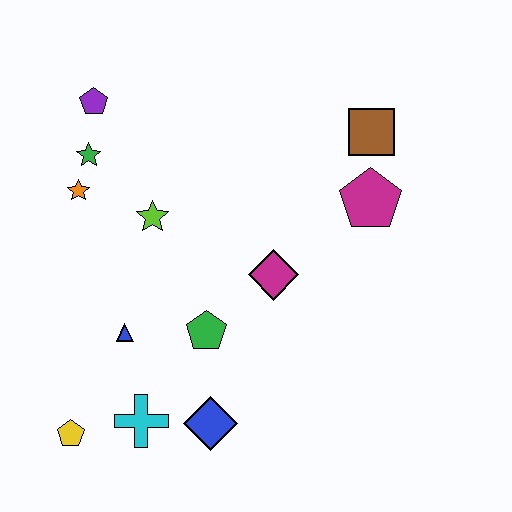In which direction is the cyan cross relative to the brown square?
The cyan cross is below the brown square.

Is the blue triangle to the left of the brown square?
Yes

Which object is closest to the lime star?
The orange star is closest to the lime star.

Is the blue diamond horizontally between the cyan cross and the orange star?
No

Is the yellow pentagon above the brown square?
No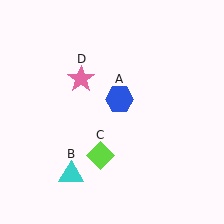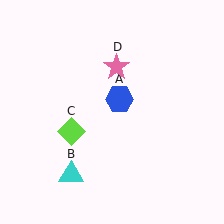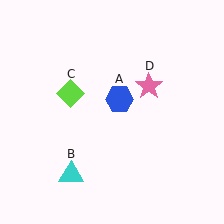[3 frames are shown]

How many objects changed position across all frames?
2 objects changed position: lime diamond (object C), pink star (object D).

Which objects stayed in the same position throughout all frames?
Blue hexagon (object A) and cyan triangle (object B) remained stationary.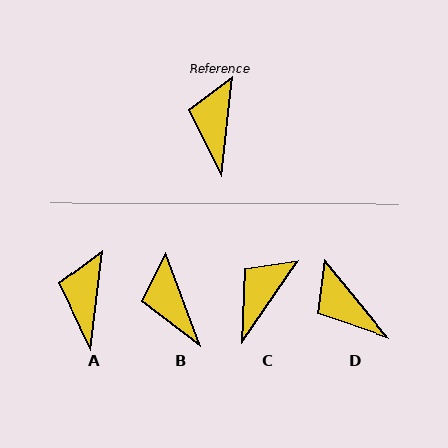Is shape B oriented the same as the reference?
No, it is off by about 27 degrees.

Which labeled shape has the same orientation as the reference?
A.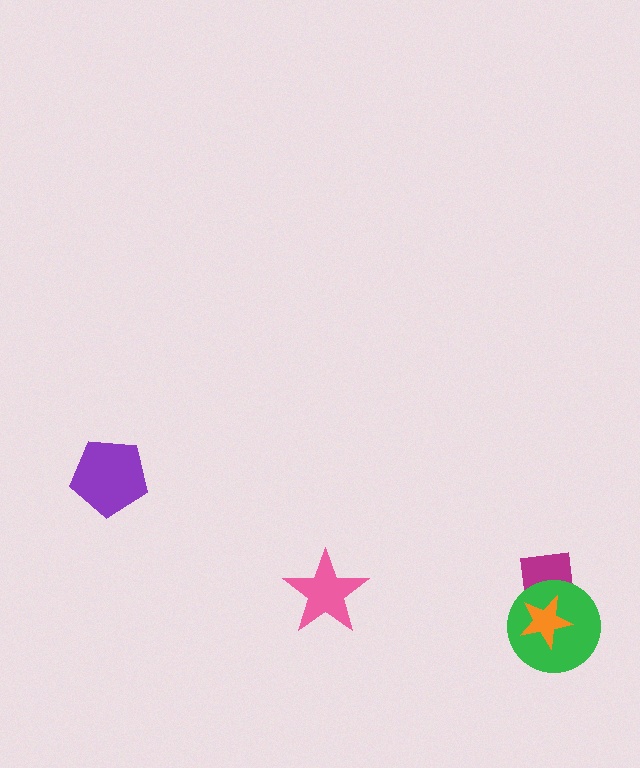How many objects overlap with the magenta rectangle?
2 objects overlap with the magenta rectangle.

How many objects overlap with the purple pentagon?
0 objects overlap with the purple pentagon.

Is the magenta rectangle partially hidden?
Yes, it is partially covered by another shape.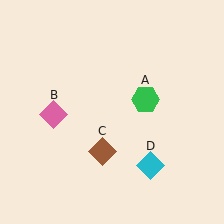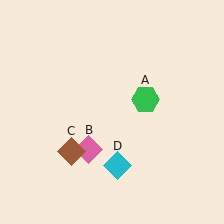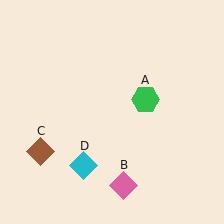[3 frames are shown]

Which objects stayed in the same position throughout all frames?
Green hexagon (object A) remained stationary.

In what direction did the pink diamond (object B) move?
The pink diamond (object B) moved down and to the right.